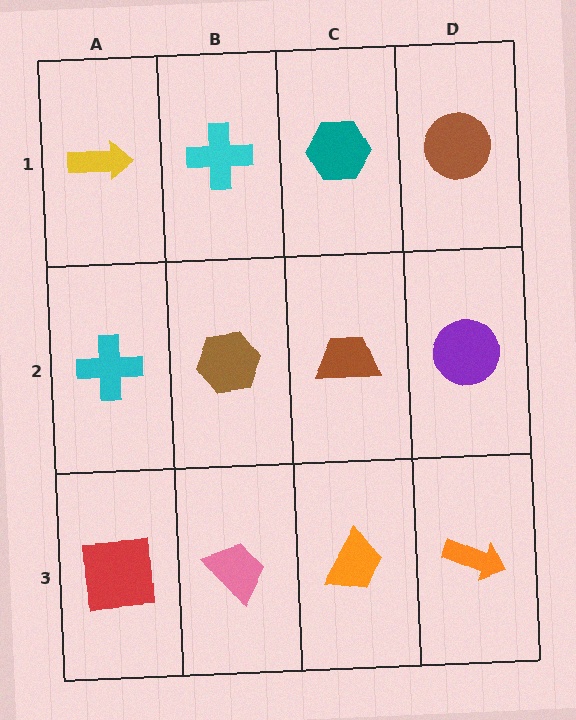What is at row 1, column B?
A cyan cross.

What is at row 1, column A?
A yellow arrow.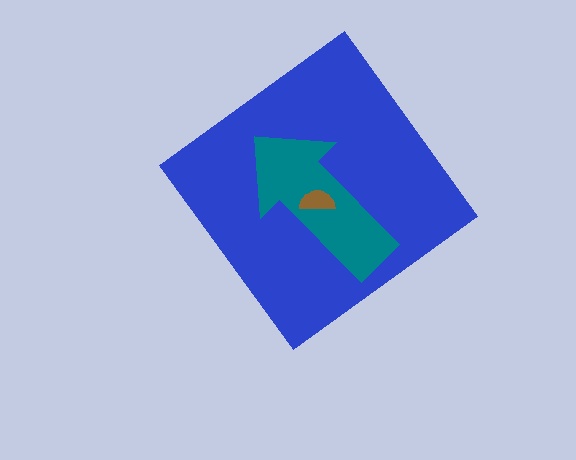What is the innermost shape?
The brown semicircle.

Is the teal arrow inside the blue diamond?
Yes.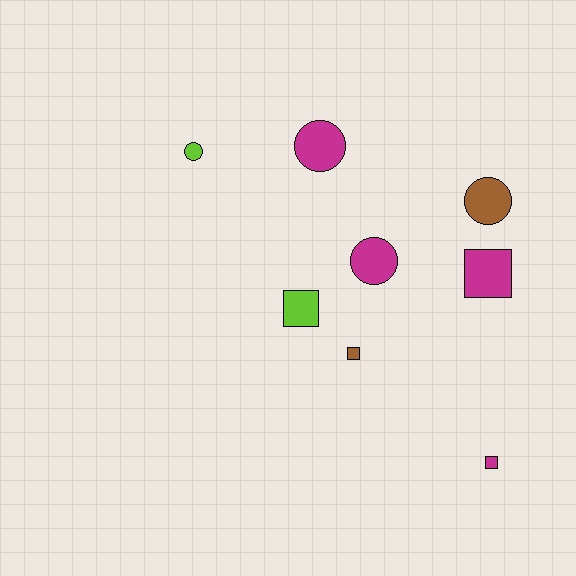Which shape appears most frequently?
Square, with 4 objects.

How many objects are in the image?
There are 8 objects.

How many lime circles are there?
There is 1 lime circle.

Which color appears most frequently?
Magenta, with 4 objects.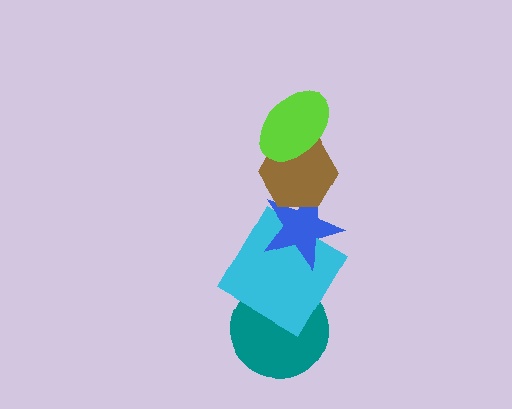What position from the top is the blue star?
The blue star is 3rd from the top.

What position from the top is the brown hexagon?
The brown hexagon is 2nd from the top.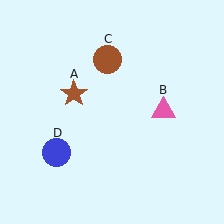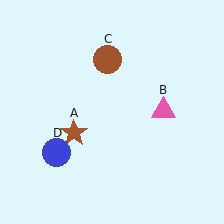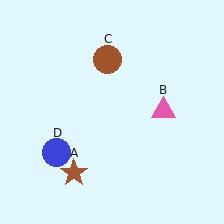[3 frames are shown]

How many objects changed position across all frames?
1 object changed position: brown star (object A).